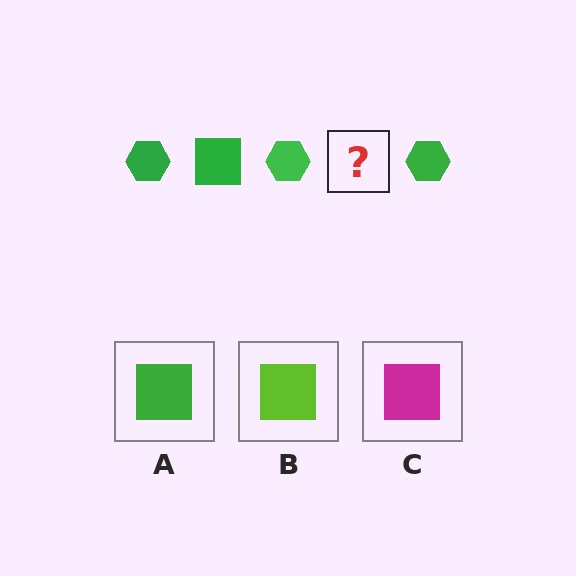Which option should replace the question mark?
Option A.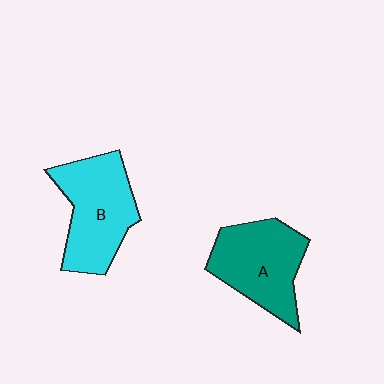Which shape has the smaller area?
Shape A (teal).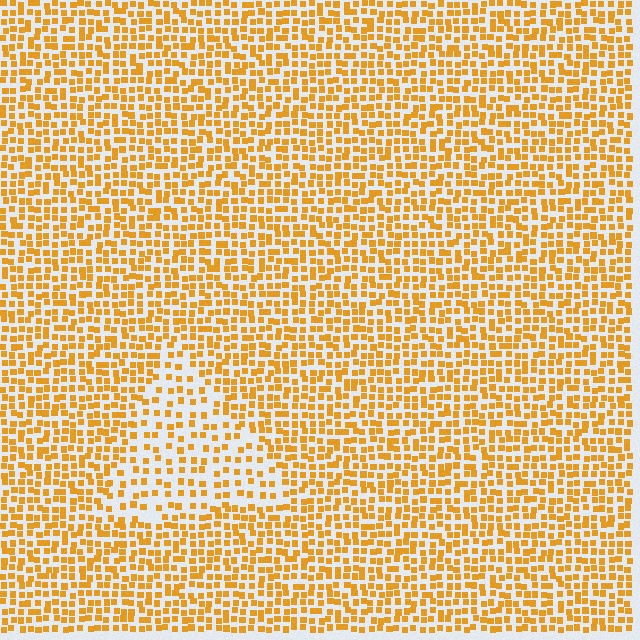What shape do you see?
I see a triangle.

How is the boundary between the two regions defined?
The boundary is defined by a change in element density (approximately 1.9x ratio). All elements are the same color, size, and shape.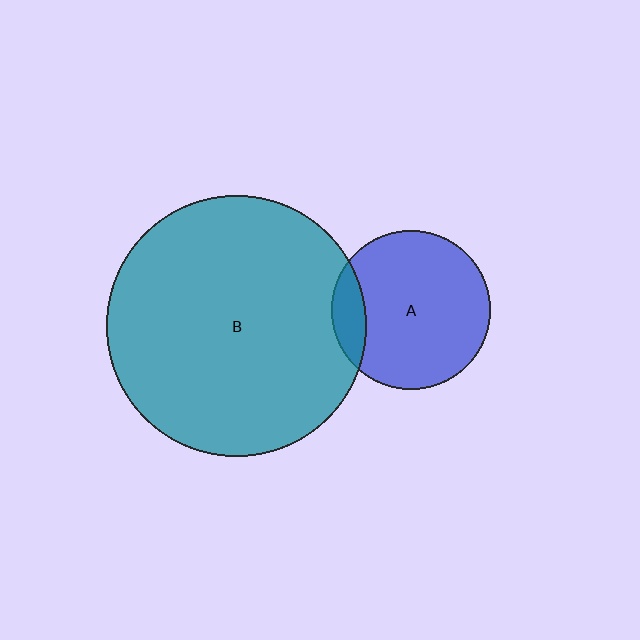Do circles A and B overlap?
Yes.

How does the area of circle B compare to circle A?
Approximately 2.7 times.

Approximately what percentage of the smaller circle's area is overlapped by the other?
Approximately 15%.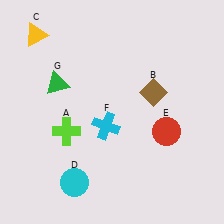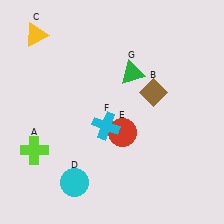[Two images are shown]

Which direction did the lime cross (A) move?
The lime cross (A) moved left.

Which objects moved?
The objects that moved are: the lime cross (A), the red circle (E), the green triangle (G).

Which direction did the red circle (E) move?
The red circle (E) moved left.